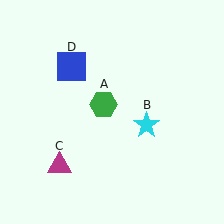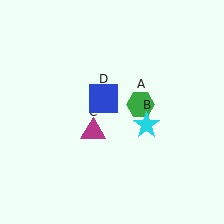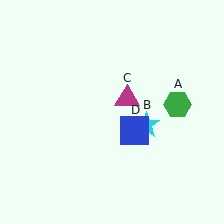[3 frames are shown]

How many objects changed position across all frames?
3 objects changed position: green hexagon (object A), magenta triangle (object C), blue square (object D).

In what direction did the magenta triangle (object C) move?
The magenta triangle (object C) moved up and to the right.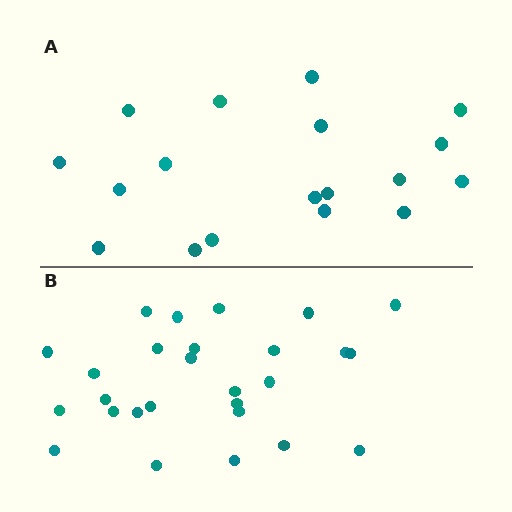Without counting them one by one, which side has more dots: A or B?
Region B (the bottom region) has more dots.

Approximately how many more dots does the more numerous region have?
Region B has roughly 8 or so more dots than region A.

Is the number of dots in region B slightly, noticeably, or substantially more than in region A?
Region B has substantially more. The ratio is roughly 1.5 to 1.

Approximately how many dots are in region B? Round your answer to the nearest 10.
About 30 dots. (The exact count is 27, which rounds to 30.)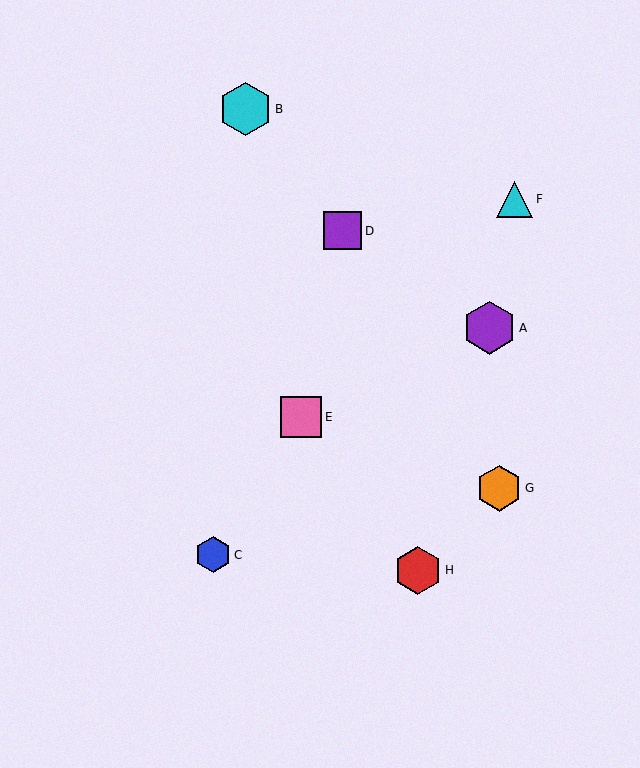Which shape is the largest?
The cyan hexagon (labeled B) is the largest.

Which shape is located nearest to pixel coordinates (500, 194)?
The cyan triangle (labeled F) at (515, 199) is nearest to that location.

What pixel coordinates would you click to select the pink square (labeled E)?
Click at (301, 417) to select the pink square E.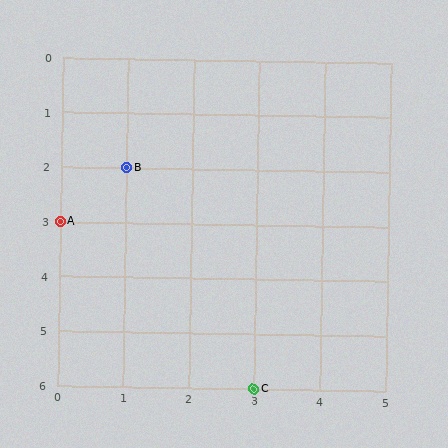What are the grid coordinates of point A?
Point A is at grid coordinates (0, 3).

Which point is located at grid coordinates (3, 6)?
Point C is at (3, 6).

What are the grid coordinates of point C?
Point C is at grid coordinates (3, 6).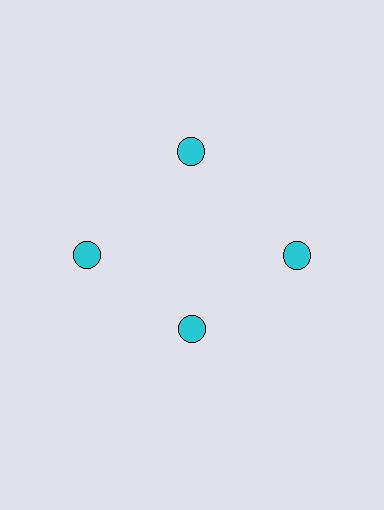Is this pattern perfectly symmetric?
No. The 4 cyan circles are arranged in a ring, but one element near the 6 o'clock position is pulled inward toward the center, breaking the 4-fold rotational symmetry.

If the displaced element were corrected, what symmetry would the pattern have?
It would have 4-fold rotational symmetry — the pattern would map onto itself every 90 degrees.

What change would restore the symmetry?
The symmetry would be restored by moving it outward, back onto the ring so that all 4 circles sit at equal angles and equal distance from the center.